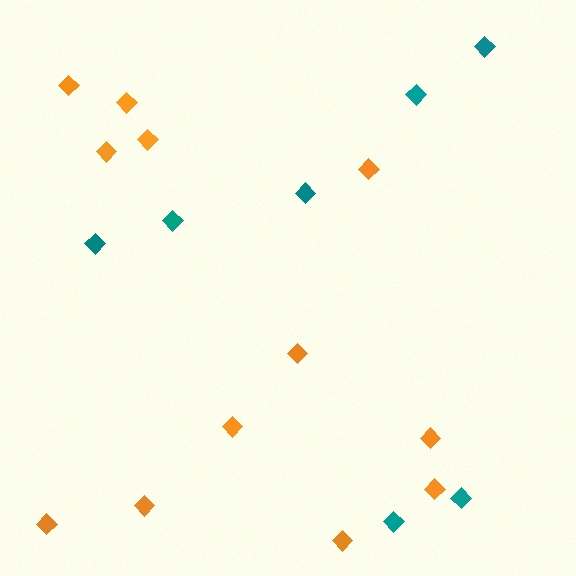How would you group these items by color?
There are 2 groups: one group of orange diamonds (12) and one group of teal diamonds (7).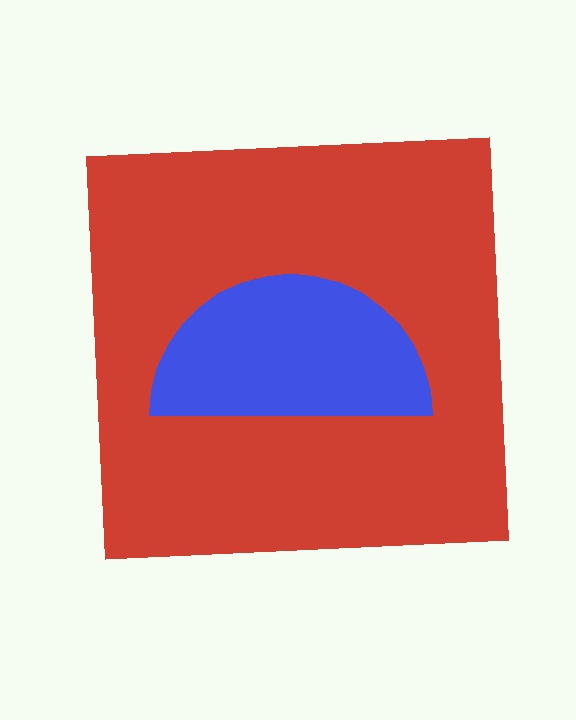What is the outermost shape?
The red square.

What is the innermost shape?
The blue semicircle.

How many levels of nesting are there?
2.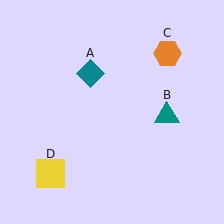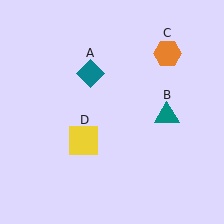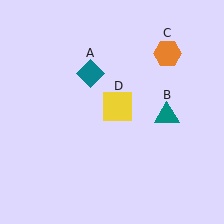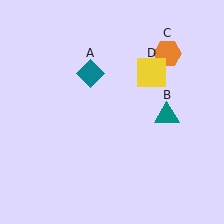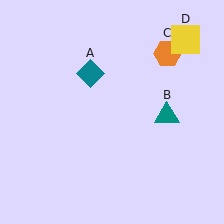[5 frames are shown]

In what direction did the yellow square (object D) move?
The yellow square (object D) moved up and to the right.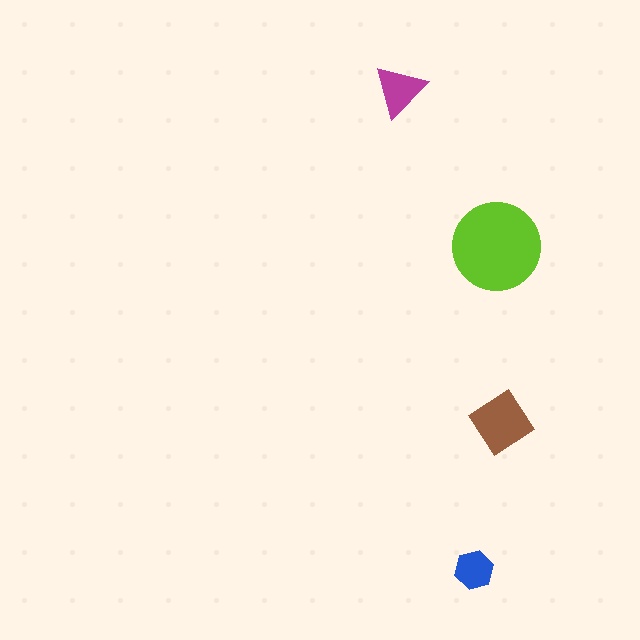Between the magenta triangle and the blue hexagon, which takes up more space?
The magenta triangle.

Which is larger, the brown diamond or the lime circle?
The lime circle.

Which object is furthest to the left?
The magenta triangle is leftmost.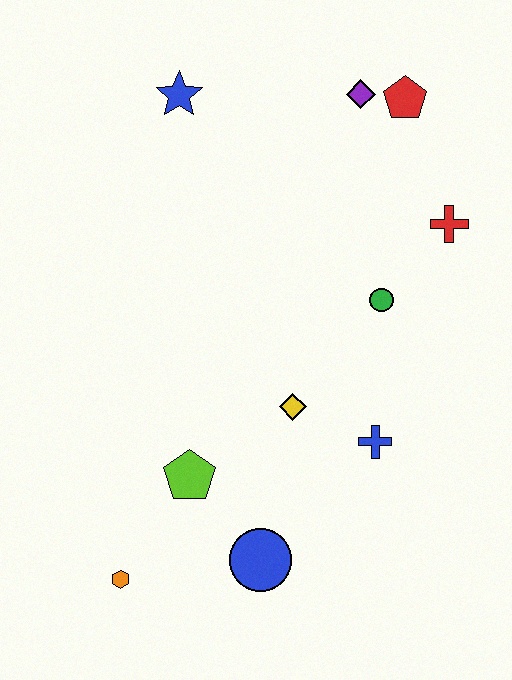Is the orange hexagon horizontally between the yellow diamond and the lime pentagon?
No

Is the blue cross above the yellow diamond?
No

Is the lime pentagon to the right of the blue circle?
No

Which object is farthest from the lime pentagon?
The red pentagon is farthest from the lime pentagon.